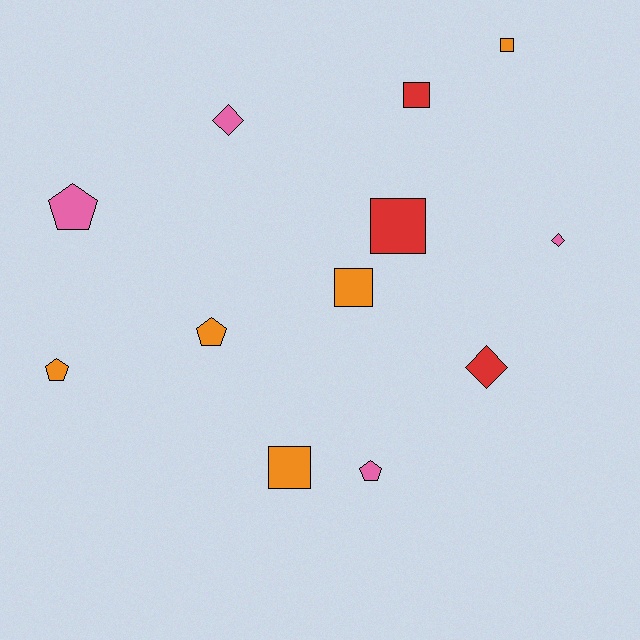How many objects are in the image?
There are 12 objects.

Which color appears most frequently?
Orange, with 5 objects.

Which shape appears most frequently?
Square, with 5 objects.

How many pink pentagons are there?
There are 2 pink pentagons.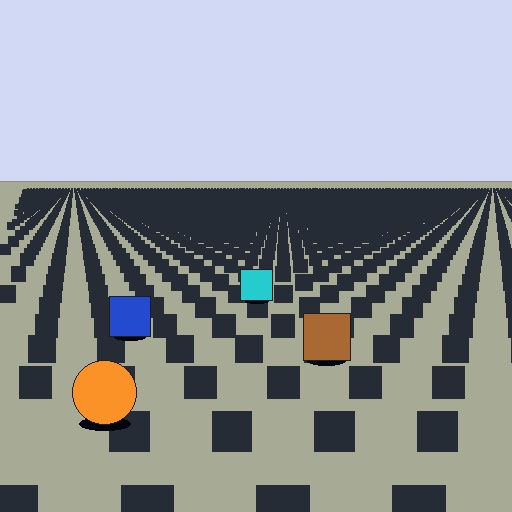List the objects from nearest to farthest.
From nearest to farthest: the orange circle, the brown square, the blue square, the cyan square.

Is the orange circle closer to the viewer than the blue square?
Yes. The orange circle is closer — you can tell from the texture gradient: the ground texture is coarser near it.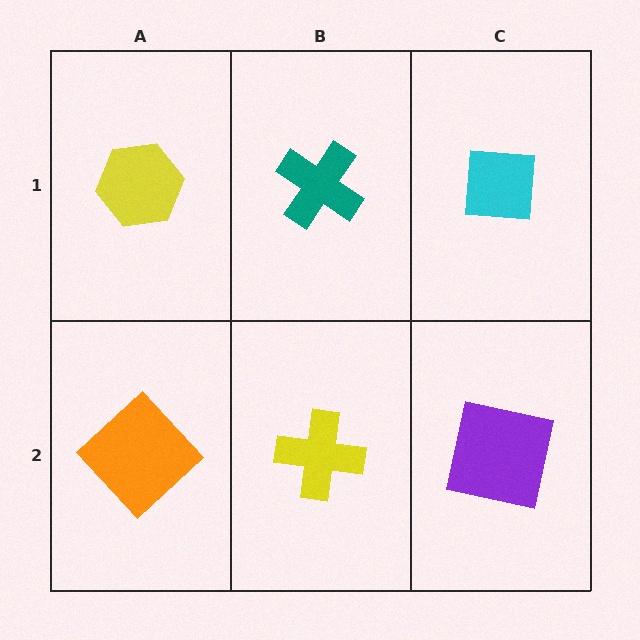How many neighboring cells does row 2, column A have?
2.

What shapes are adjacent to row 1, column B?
A yellow cross (row 2, column B), a yellow hexagon (row 1, column A), a cyan square (row 1, column C).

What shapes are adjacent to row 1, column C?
A purple square (row 2, column C), a teal cross (row 1, column B).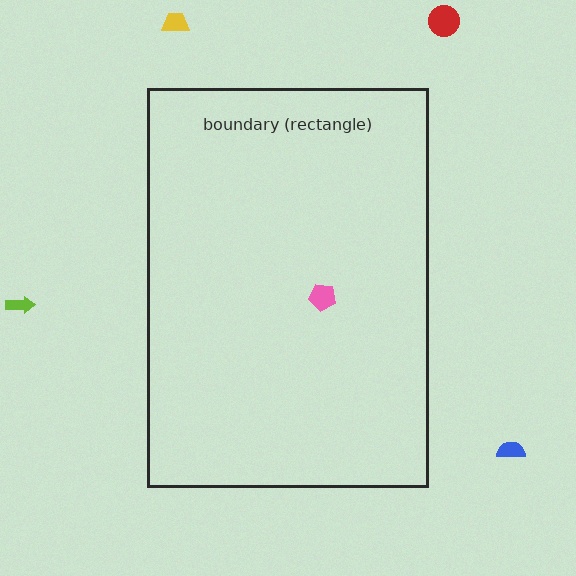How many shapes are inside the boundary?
1 inside, 4 outside.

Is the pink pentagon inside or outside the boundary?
Inside.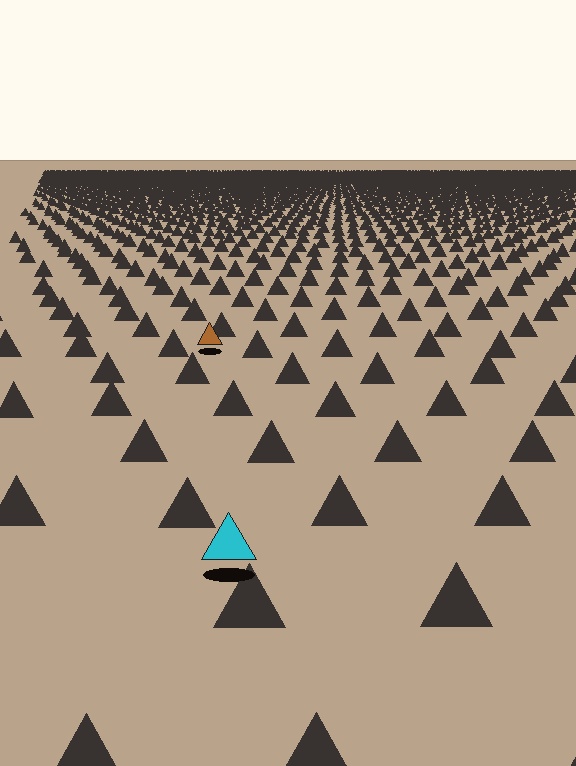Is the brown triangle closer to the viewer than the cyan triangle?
No. The cyan triangle is closer — you can tell from the texture gradient: the ground texture is coarser near it.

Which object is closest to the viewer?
The cyan triangle is closest. The texture marks near it are larger and more spread out.